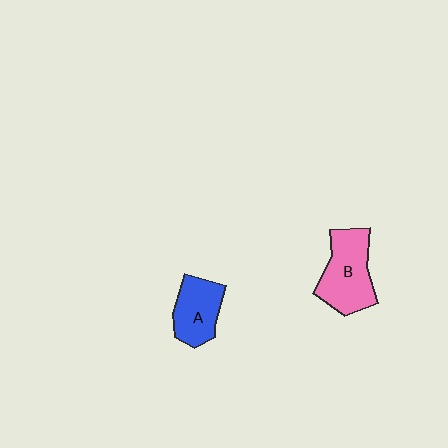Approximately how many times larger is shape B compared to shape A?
Approximately 1.3 times.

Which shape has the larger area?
Shape B (pink).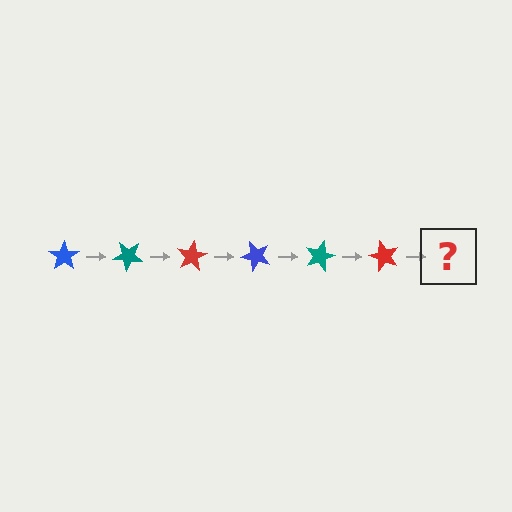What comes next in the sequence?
The next element should be a blue star, rotated 240 degrees from the start.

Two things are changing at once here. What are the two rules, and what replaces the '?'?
The two rules are that it rotates 40 degrees each step and the color cycles through blue, teal, and red. The '?' should be a blue star, rotated 240 degrees from the start.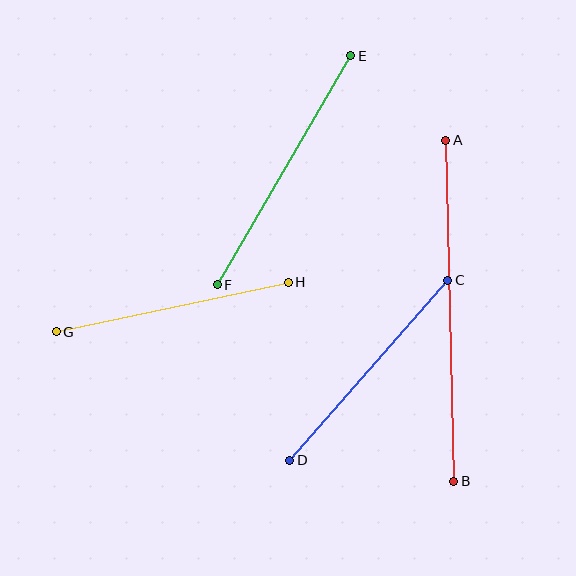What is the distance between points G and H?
The distance is approximately 237 pixels.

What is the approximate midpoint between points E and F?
The midpoint is at approximately (284, 170) pixels.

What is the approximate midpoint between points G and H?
The midpoint is at approximately (172, 307) pixels.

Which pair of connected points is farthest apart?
Points A and B are farthest apart.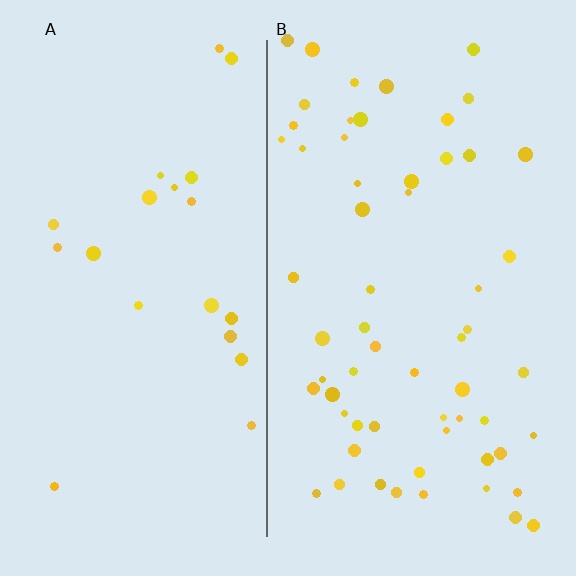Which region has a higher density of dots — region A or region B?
B (the right).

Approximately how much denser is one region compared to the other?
Approximately 2.9× — region B over region A.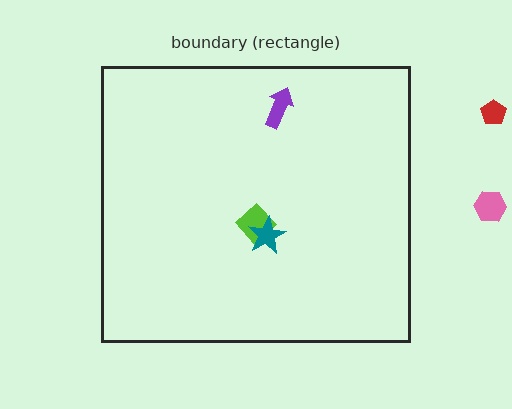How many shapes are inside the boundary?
3 inside, 2 outside.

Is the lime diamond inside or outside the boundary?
Inside.